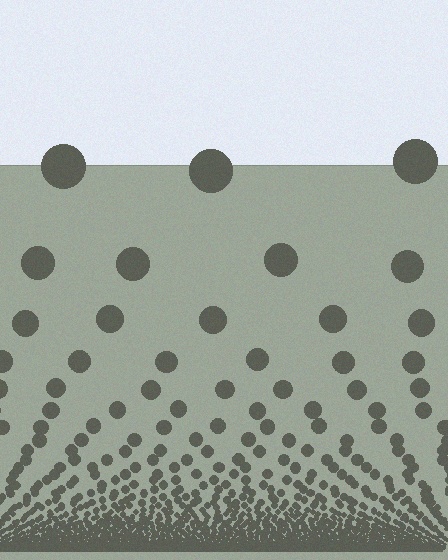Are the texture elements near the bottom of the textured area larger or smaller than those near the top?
Smaller. The gradient is inverted — elements near the bottom are smaller and denser.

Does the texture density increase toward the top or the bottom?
Density increases toward the bottom.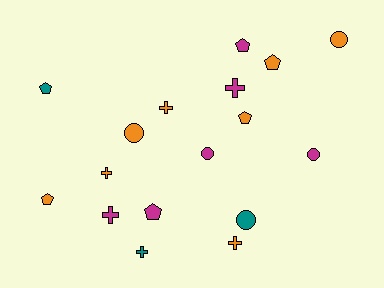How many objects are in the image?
There are 17 objects.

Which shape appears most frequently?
Cross, with 6 objects.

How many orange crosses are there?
There are 3 orange crosses.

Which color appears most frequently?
Orange, with 8 objects.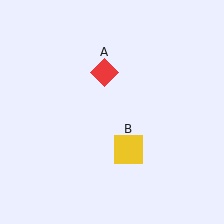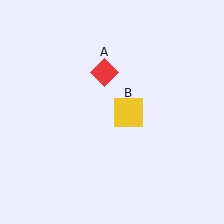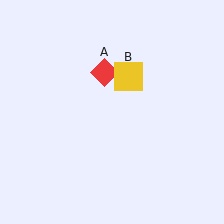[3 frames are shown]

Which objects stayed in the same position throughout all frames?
Red diamond (object A) remained stationary.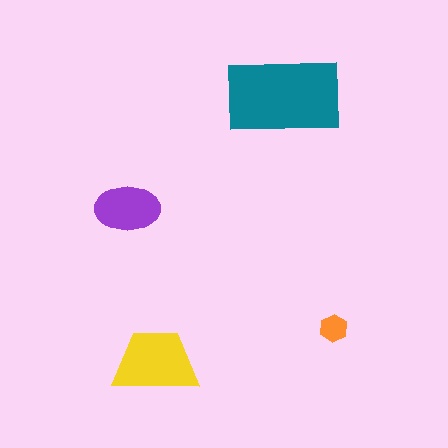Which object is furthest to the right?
The orange hexagon is rightmost.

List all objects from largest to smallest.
The teal rectangle, the yellow trapezoid, the purple ellipse, the orange hexagon.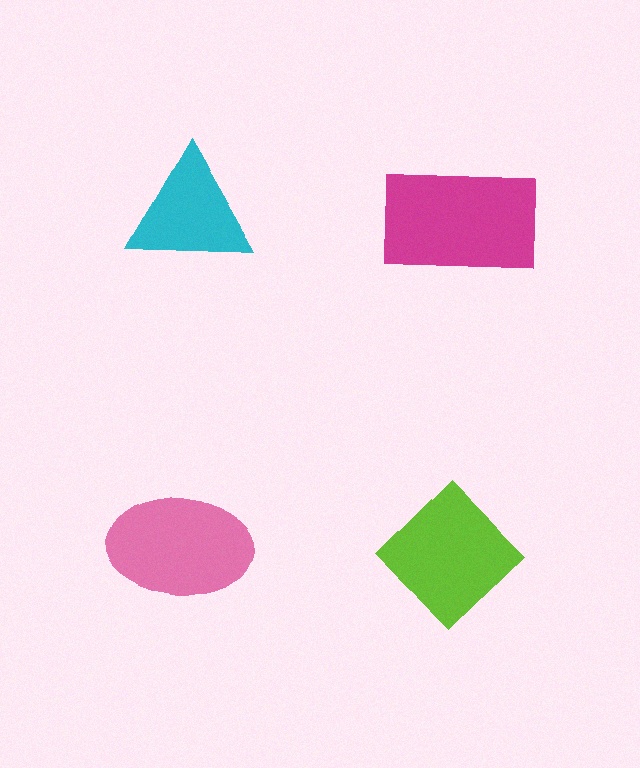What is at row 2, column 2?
A lime diamond.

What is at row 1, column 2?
A magenta rectangle.